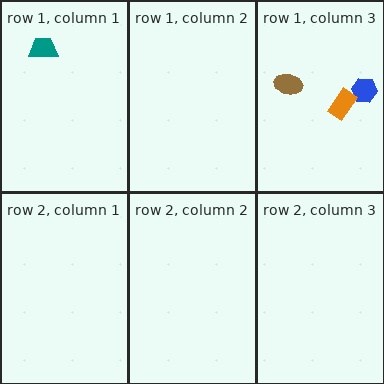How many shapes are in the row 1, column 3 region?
3.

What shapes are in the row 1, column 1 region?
The teal trapezoid.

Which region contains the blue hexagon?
The row 1, column 3 region.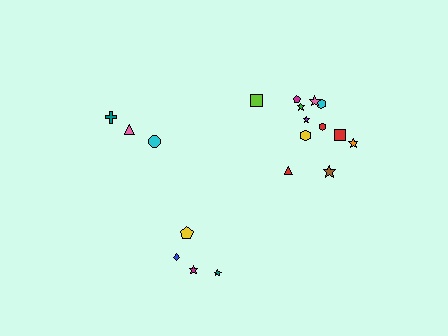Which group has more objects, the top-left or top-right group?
The top-right group.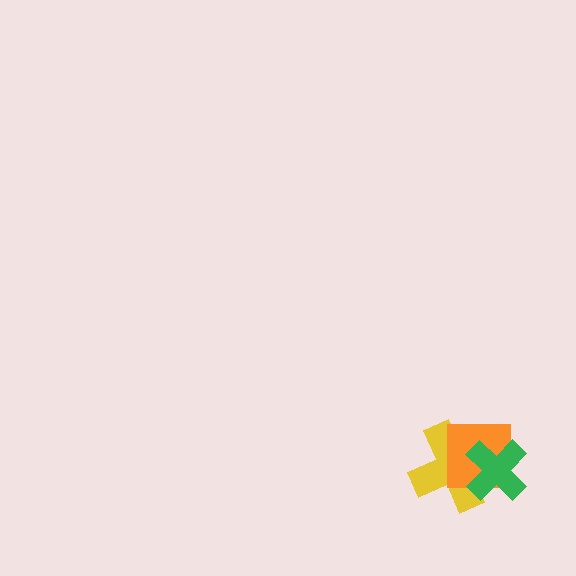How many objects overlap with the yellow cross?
2 objects overlap with the yellow cross.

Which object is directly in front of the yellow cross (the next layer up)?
The orange square is directly in front of the yellow cross.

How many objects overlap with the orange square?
2 objects overlap with the orange square.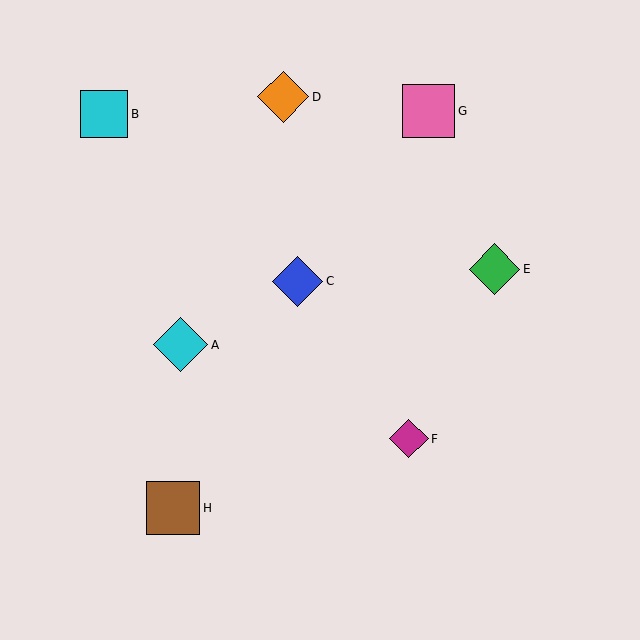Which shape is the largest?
The cyan diamond (labeled A) is the largest.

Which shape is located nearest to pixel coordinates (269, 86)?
The orange diamond (labeled D) at (283, 97) is nearest to that location.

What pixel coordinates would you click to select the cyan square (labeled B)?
Click at (104, 114) to select the cyan square B.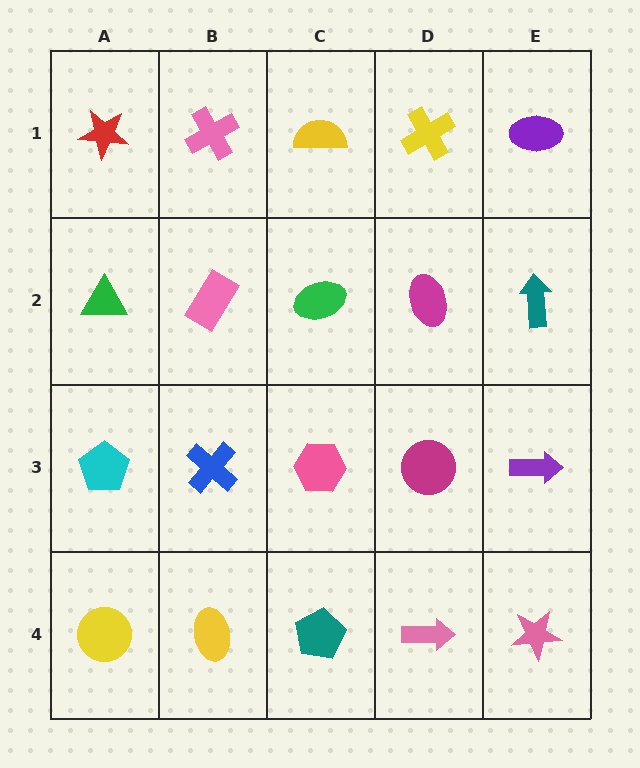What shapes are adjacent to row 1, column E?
A teal arrow (row 2, column E), a yellow cross (row 1, column D).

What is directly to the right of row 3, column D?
A purple arrow.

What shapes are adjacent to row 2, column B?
A pink cross (row 1, column B), a blue cross (row 3, column B), a green triangle (row 2, column A), a green ellipse (row 2, column C).